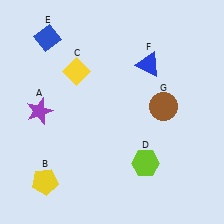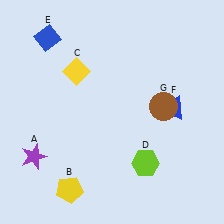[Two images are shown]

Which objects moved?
The objects that moved are: the purple star (A), the yellow pentagon (B), the blue triangle (F).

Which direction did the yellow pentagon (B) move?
The yellow pentagon (B) moved right.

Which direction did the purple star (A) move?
The purple star (A) moved down.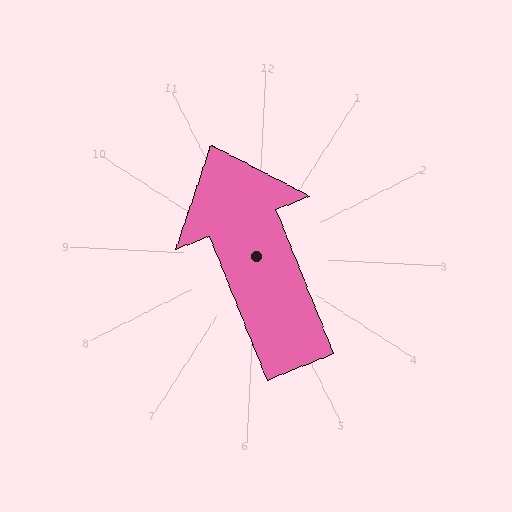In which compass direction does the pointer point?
Northwest.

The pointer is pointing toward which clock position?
Roughly 11 o'clock.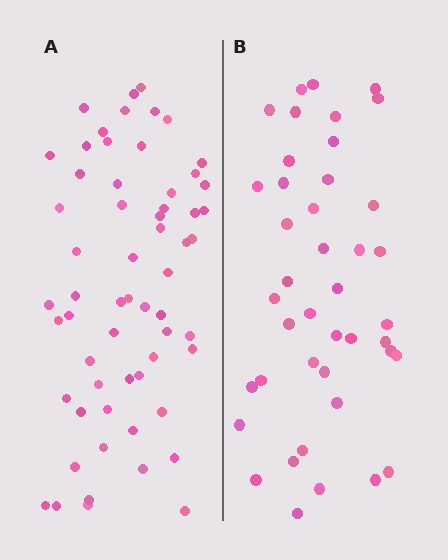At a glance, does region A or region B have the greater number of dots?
Region A (the left region) has more dots.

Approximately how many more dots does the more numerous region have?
Region A has approximately 20 more dots than region B.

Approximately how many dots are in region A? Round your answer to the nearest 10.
About 60 dots.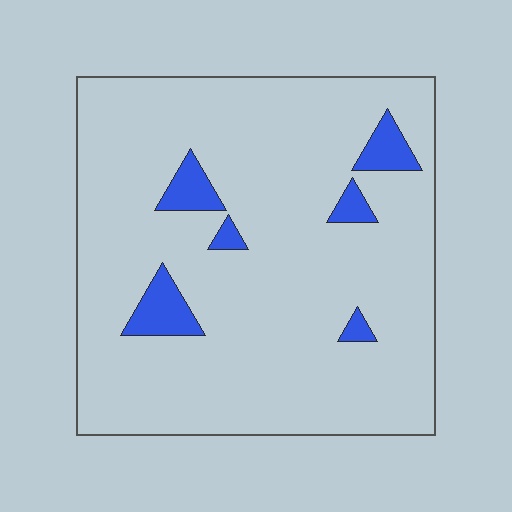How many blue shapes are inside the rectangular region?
6.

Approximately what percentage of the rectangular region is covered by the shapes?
Approximately 10%.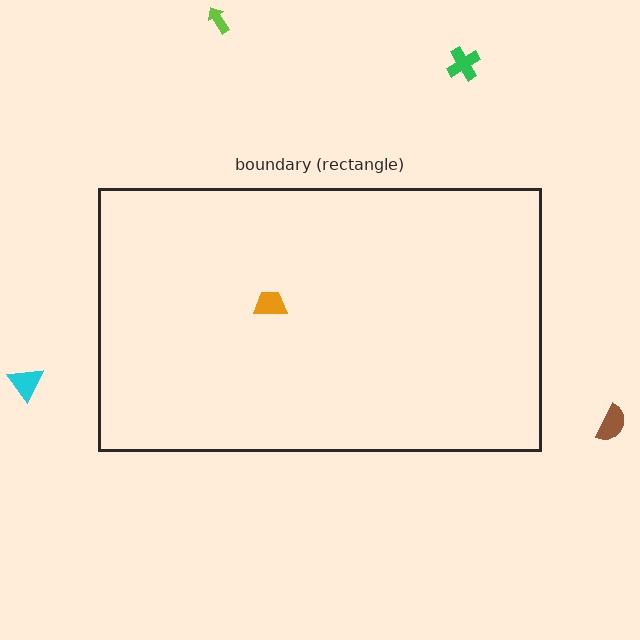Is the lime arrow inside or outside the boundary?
Outside.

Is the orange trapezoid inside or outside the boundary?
Inside.